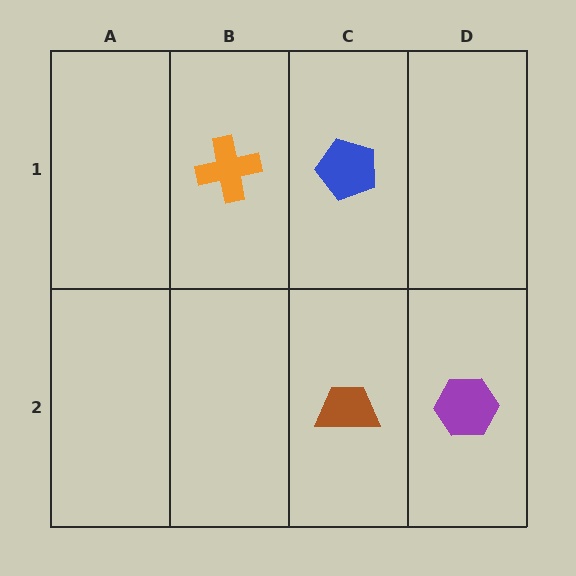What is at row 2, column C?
A brown trapezoid.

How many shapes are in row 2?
2 shapes.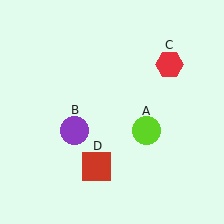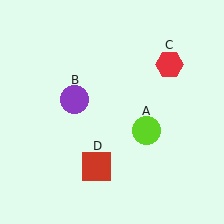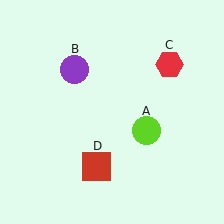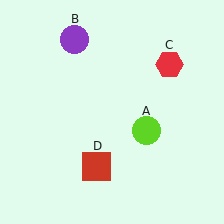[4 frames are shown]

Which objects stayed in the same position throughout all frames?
Lime circle (object A) and red hexagon (object C) and red square (object D) remained stationary.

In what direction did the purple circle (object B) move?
The purple circle (object B) moved up.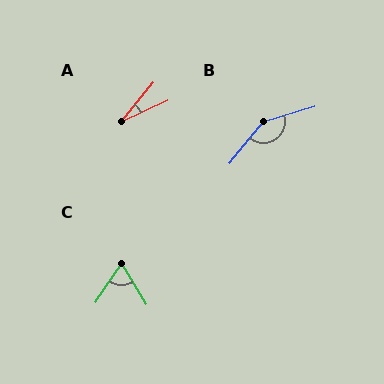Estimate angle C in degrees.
Approximately 65 degrees.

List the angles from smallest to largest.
A (26°), C (65°), B (145°).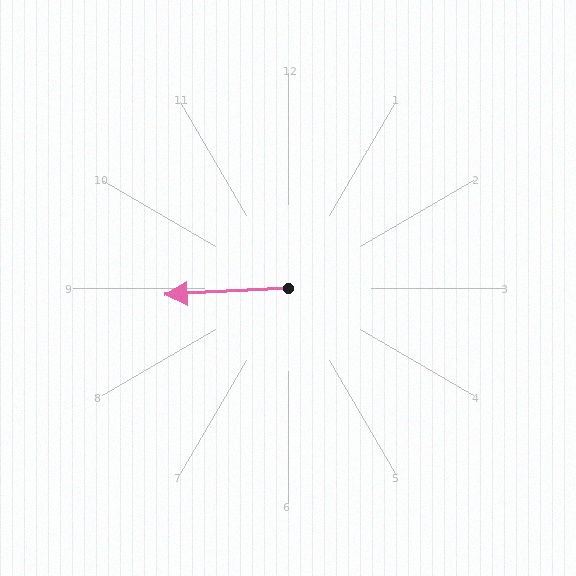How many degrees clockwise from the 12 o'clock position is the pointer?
Approximately 267 degrees.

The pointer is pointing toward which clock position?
Roughly 9 o'clock.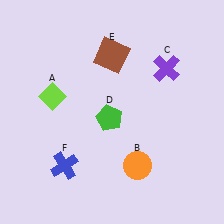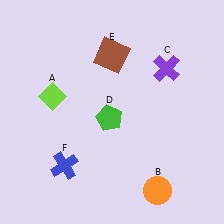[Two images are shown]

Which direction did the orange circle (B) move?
The orange circle (B) moved down.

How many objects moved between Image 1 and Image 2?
1 object moved between the two images.